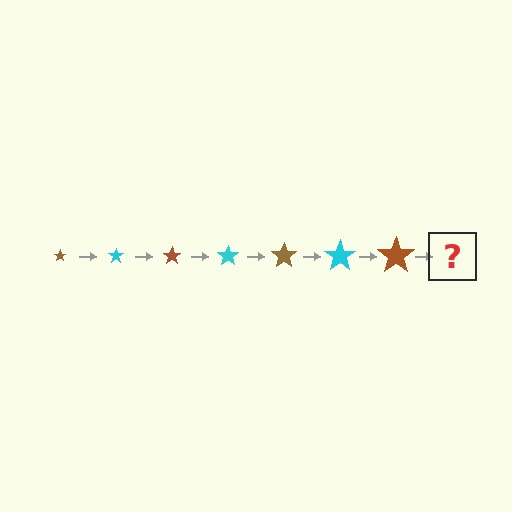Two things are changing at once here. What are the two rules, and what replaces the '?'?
The two rules are that the star grows larger each step and the color cycles through brown and cyan. The '?' should be a cyan star, larger than the previous one.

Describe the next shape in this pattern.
It should be a cyan star, larger than the previous one.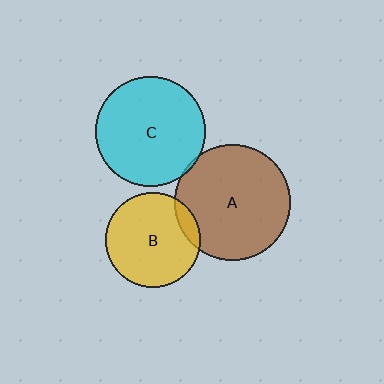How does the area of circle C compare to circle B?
Approximately 1.3 times.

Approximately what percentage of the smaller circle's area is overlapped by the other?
Approximately 10%.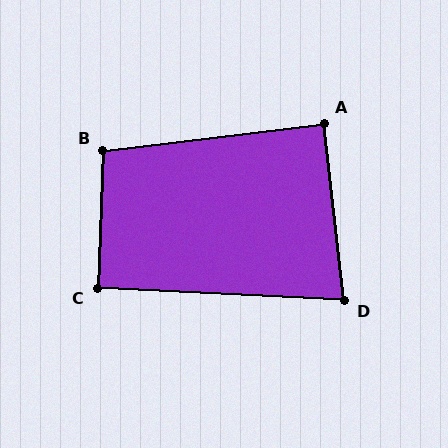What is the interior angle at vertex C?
Approximately 91 degrees (approximately right).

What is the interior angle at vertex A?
Approximately 89 degrees (approximately right).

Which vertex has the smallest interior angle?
D, at approximately 81 degrees.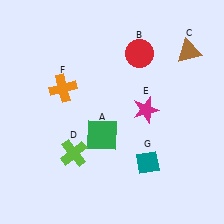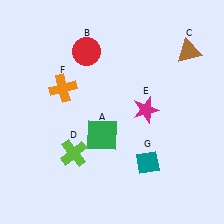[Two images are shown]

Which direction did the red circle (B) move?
The red circle (B) moved left.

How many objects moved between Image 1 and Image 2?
1 object moved between the two images.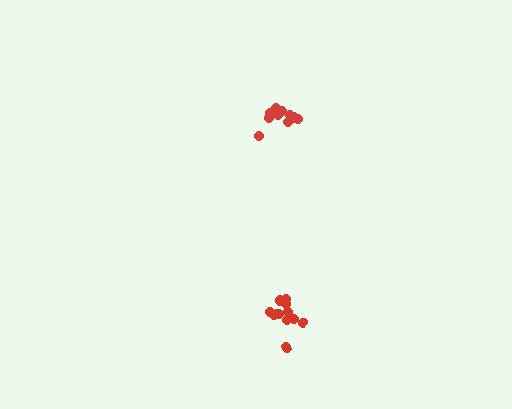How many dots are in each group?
Group 1: 12 dots, Group 2: 10 dots (22 total).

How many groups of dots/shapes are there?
There are 2 groups.